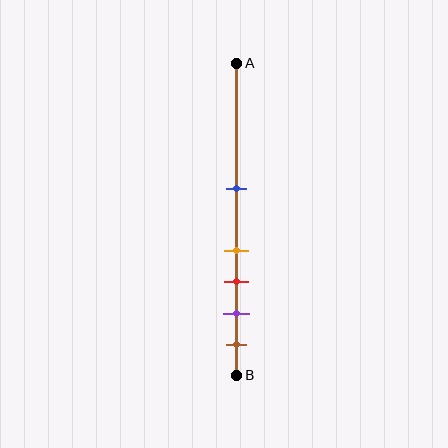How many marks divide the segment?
There are 5 marks dividing the segment.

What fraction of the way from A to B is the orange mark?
The orange mark is approximately 60% (0.6) of the way from A to B.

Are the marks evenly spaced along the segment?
No, the marks are not evenly spaced.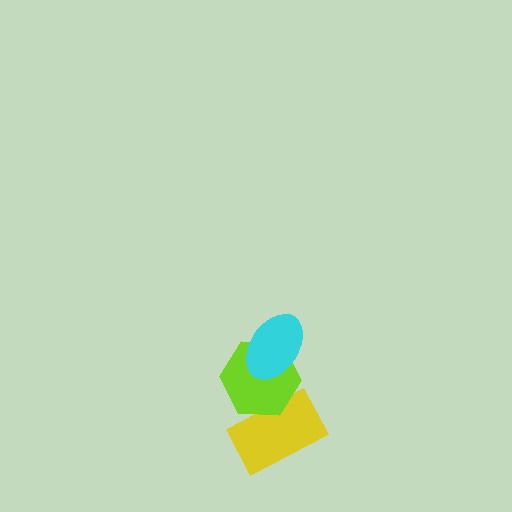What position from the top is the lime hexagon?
The lime hexagon is 2nd from the top.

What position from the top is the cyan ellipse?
The cyan ellipse is 1st from the top.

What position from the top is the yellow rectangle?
The yellow rectangle is 3rd from the top.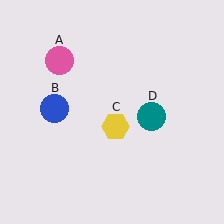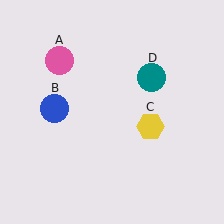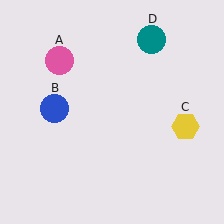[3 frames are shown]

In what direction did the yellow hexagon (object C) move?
The yellow hexagon (object C) moved right.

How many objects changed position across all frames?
2 objects changed position: yellow hexagon (object C), teal circle (object D).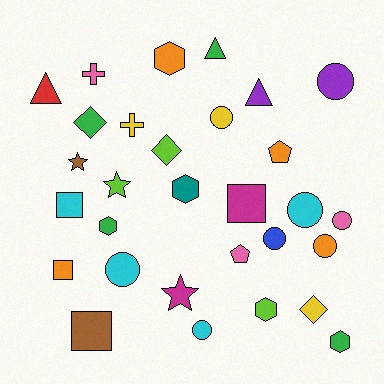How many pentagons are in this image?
There are 2 pentagons.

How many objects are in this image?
There are 30 objects.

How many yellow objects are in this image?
There are 3 yellow objects.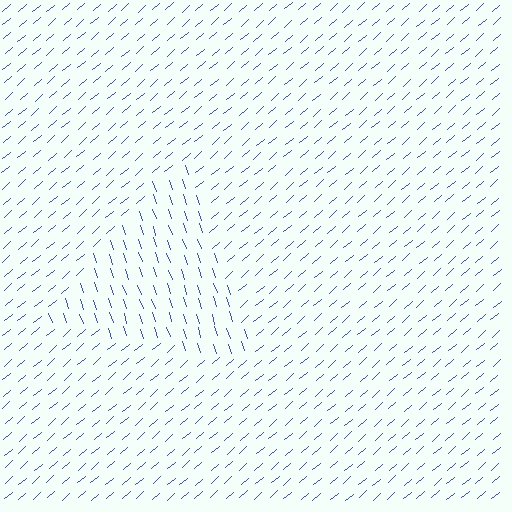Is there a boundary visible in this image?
Yes, there is a texture boundary formed by a change in line orientation.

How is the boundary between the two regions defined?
The boundary is defined purely by a change in line orientation (approximately 68 degrees difference). All lines are the same color and thickness.